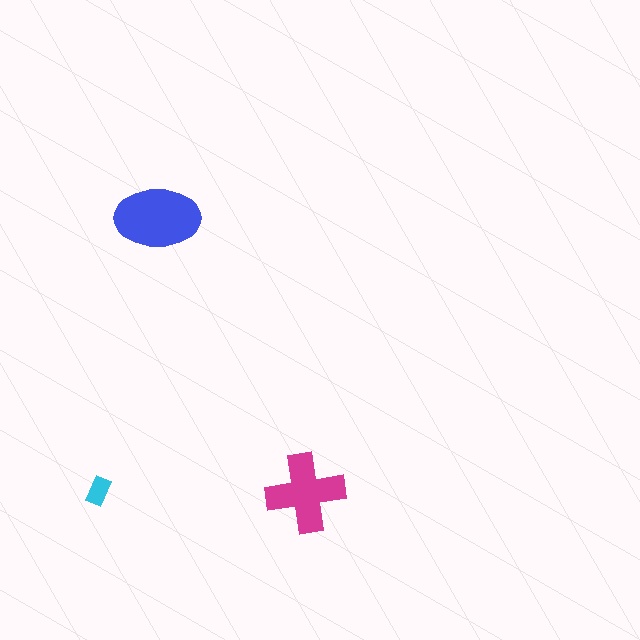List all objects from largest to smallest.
The blue ellipse, the magenta cross, the cyan rectangle.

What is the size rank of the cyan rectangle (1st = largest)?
3rd.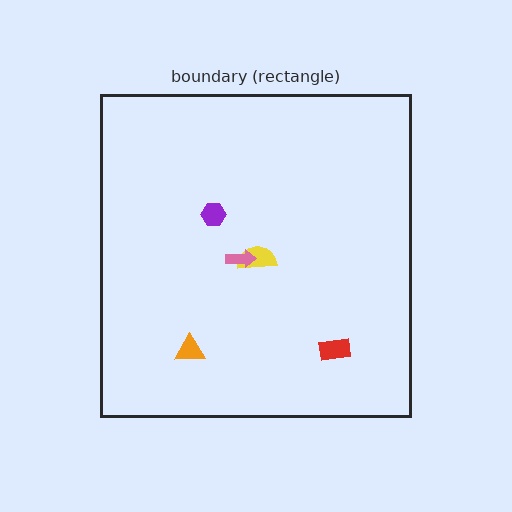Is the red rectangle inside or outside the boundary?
Inside.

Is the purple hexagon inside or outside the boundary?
Inside.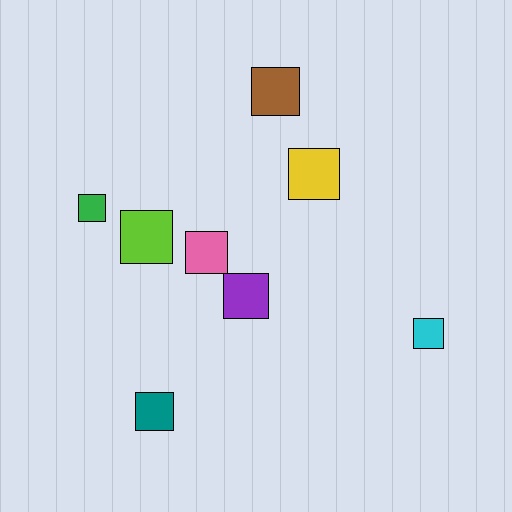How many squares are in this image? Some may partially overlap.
There are 8 squares.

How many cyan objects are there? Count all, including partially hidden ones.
There is 1 cyan object.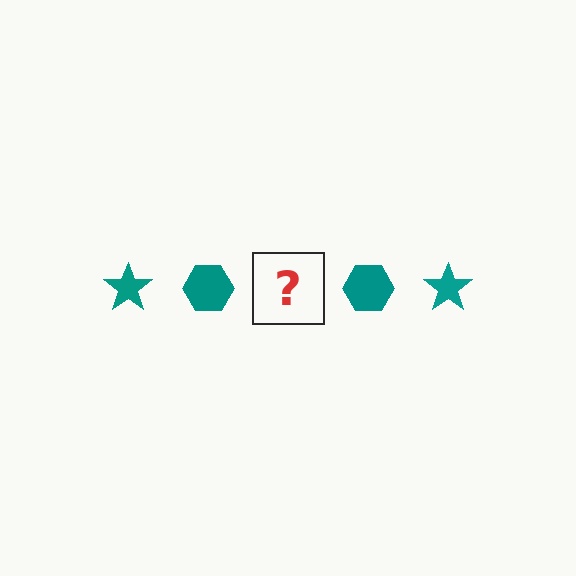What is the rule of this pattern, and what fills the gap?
The rule is that the pattern cycles through star, hexagon shapes in teal. The gap should be filled with a teal star.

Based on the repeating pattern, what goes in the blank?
The blank should be a teal star.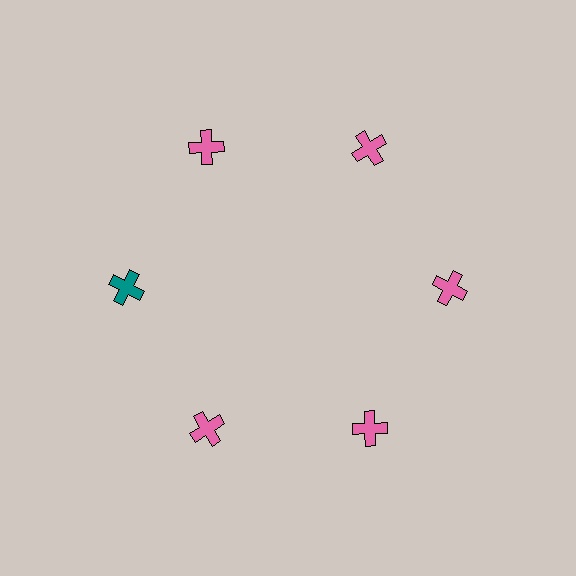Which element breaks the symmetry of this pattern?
The teal cross at roughly the 9 o'clock position breaks the symmetry. All other shapes are pink crosses.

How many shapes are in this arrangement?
There are 6 shapes arranged in a ring pattern.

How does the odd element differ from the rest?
It has a different color: teal instead of pink.